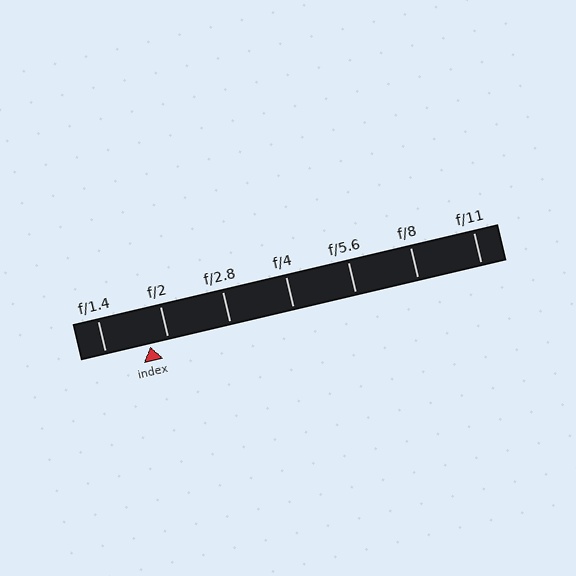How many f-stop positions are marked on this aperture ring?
There are 7 f-stop positions marked.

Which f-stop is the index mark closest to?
The index mark is closest to f/2.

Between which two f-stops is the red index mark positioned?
The index mark is between f/1.4 and f/2.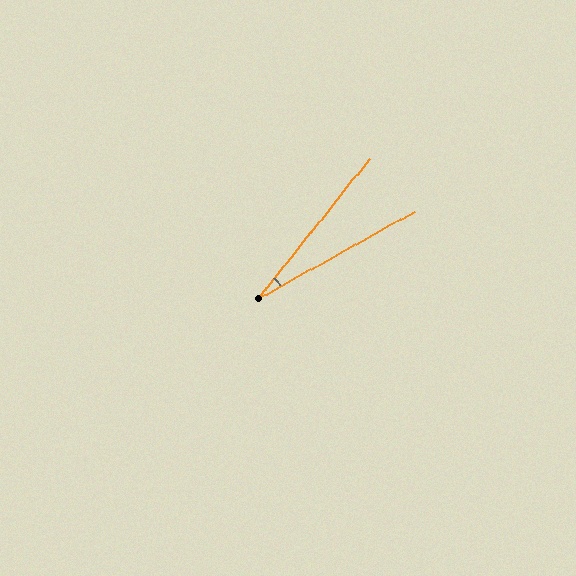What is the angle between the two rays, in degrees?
Approximately 23 degrees.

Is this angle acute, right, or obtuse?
It is acute.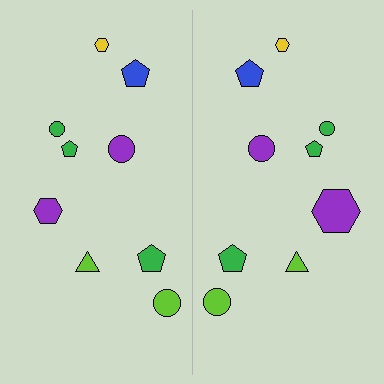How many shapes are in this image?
There are 18 shapes in this image.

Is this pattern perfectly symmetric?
No, the pattern is not perfectly symmetric. The purple hexagon on the right side has a different size than its mirror counterpart.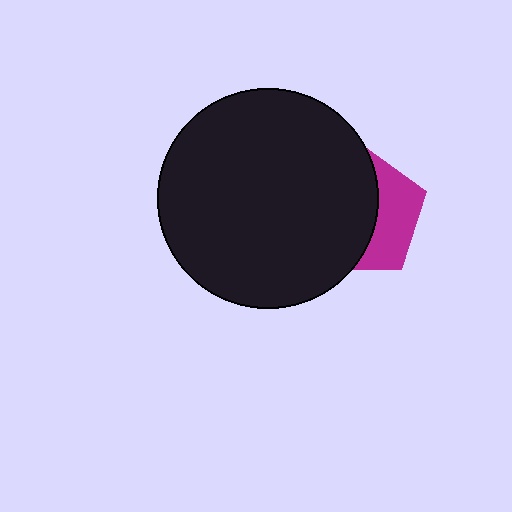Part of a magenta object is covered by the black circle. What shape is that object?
It is a pentagon.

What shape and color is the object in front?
The object in front is a black circle.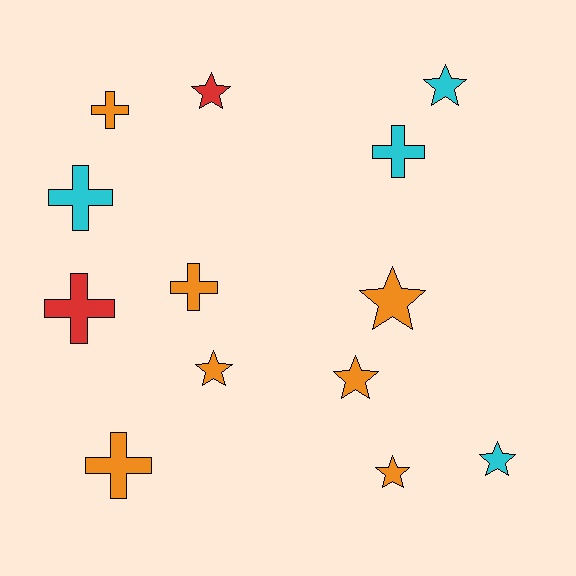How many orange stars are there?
There are 4 orange stars.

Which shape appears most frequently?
Star, with 7 objects.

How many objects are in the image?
There are 13 objects.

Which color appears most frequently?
Orange, with 7 objects.